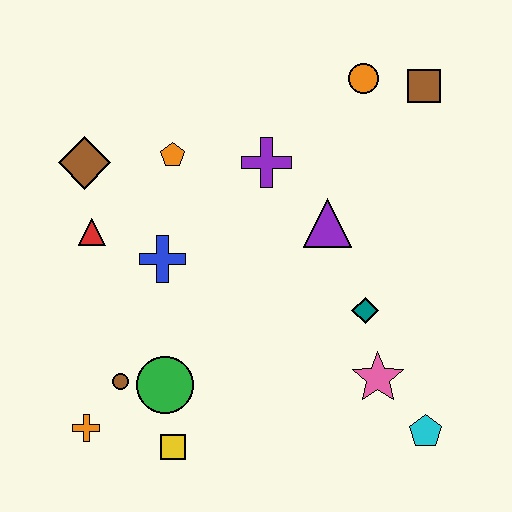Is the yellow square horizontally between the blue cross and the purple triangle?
Yes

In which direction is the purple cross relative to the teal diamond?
The purple cross is above the teal diamond.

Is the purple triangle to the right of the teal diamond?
No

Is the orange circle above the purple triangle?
Yes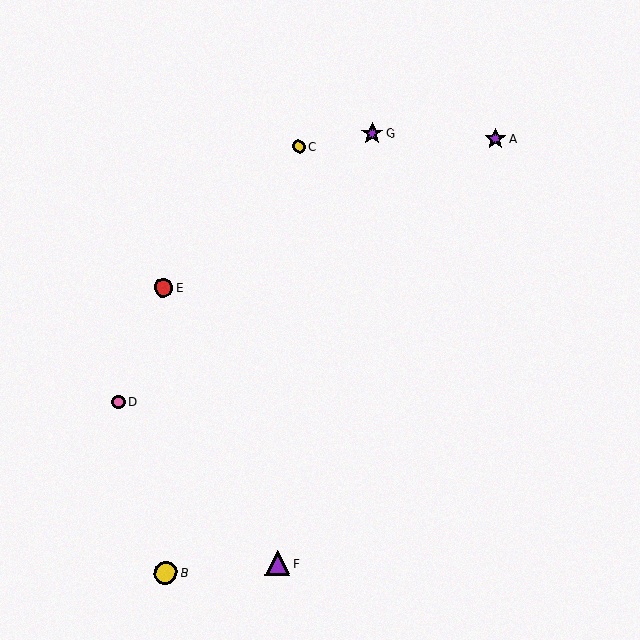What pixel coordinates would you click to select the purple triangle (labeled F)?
Click at (277, 563) to select the purple triangle F.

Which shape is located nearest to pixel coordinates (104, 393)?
The pink circle (labeled D) at (119, 402) is nearest to that location.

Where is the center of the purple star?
The center of the purple star is at (495, 138).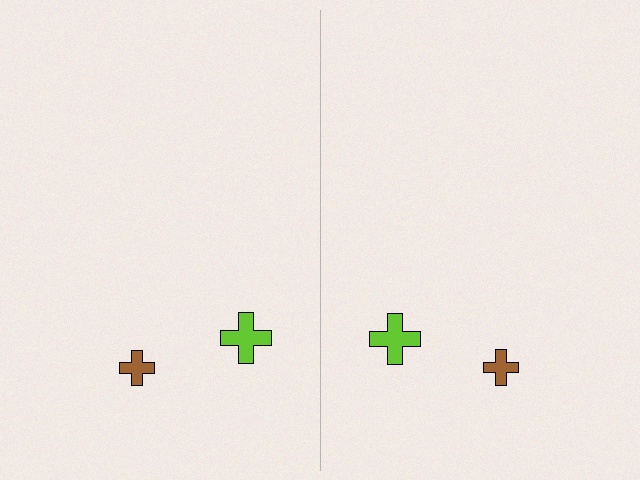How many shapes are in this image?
There are 4 shapes in this image.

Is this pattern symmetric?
Yes, this pattern has bilateral (reflection) symmetry.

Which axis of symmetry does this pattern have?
The pattern has a vertical axis of symmetry running through the center of the image.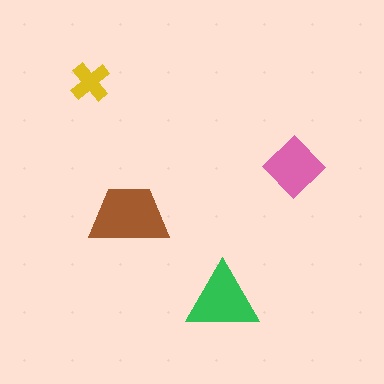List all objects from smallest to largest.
The yellow cross, the pink diamond, the green triangle, the brown trapezoid.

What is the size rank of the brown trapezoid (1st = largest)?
1st.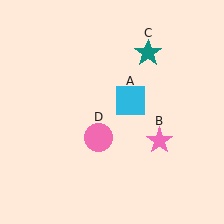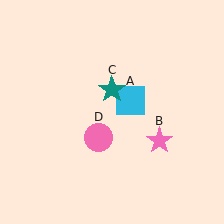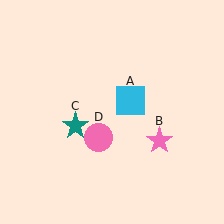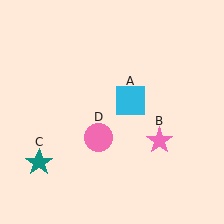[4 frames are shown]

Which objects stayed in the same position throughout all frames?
Cyan square (object A) and pink star (object B) and pink circle (object D) remained stationary.